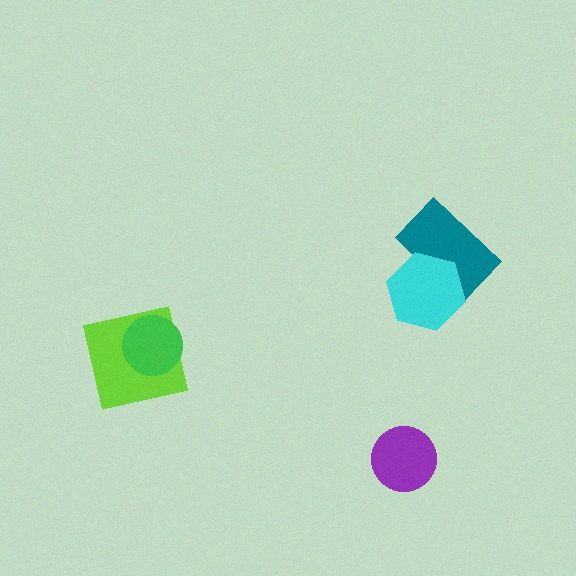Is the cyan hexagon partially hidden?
No, no other shape covers it.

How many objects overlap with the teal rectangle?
1 object overlaps with the teal rectangle.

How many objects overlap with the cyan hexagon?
1 object overlaps with the cyan hexagon.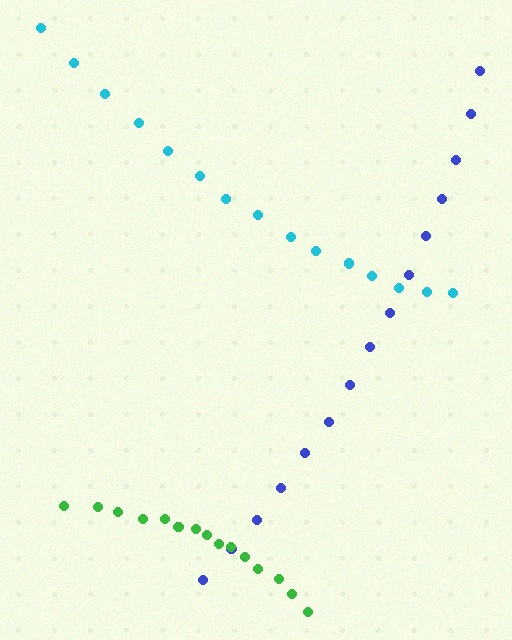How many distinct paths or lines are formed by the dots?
There are 3 distinct paths.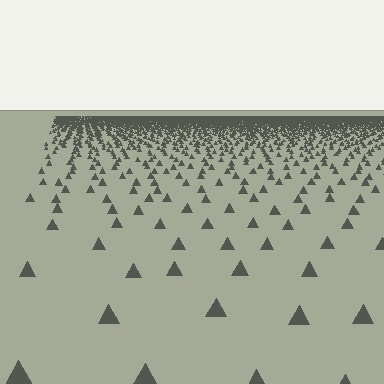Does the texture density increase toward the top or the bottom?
Density increases toward the top.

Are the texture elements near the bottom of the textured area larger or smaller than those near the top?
Larger. Near the bottom, elements are closer to the viewer and appear at a bigger on-screen size.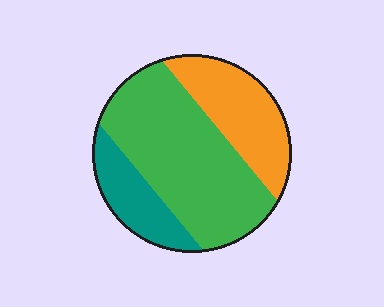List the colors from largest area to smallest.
From largest to smallest: green, orange, teal.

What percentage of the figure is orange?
Orange covers 28% of the figure.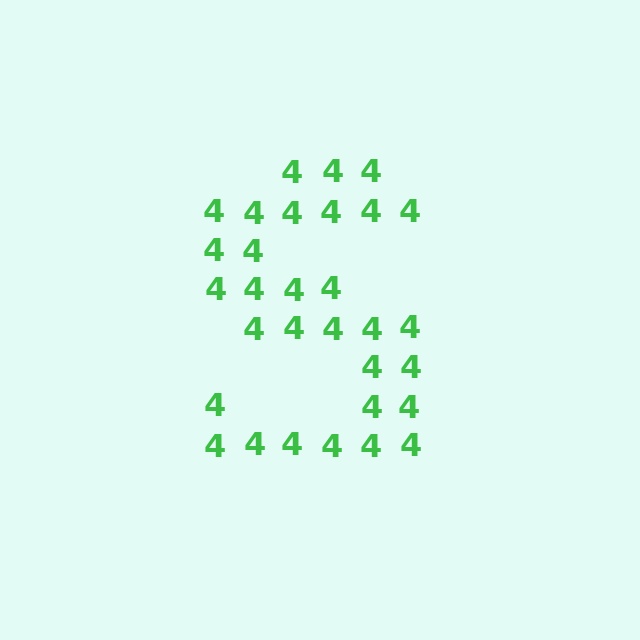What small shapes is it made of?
It is made of small digit 4's.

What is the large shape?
The large shape is the letter S.